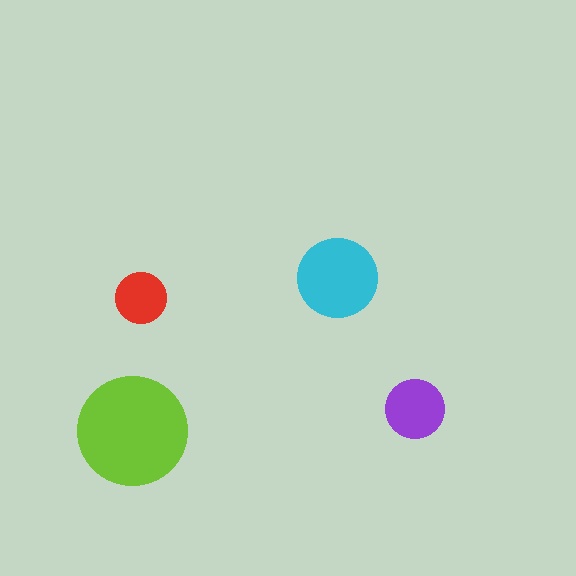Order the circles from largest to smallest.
the lime one, the cyan one, the purple one, the red one.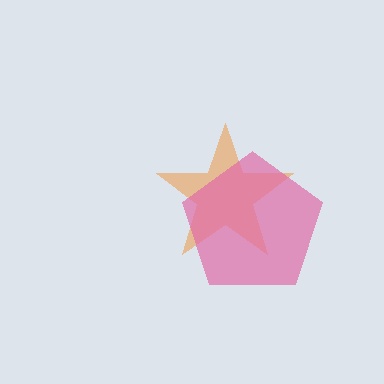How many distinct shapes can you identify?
There are 2 distinct shapes: an orange star, a pink pentagon.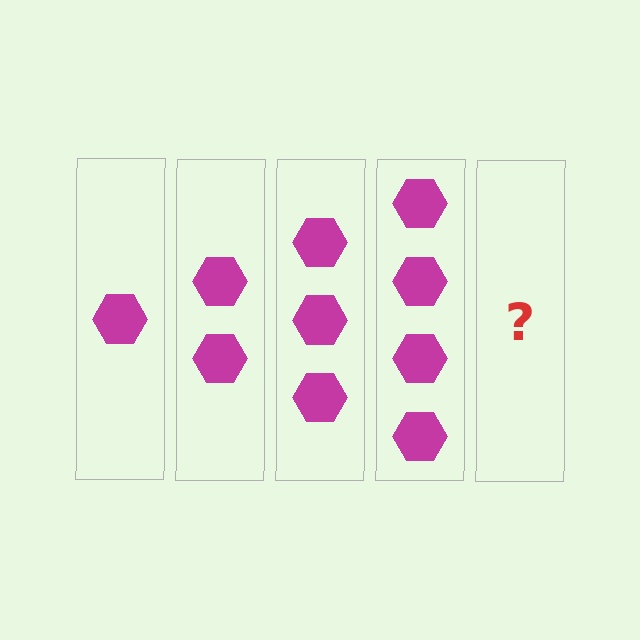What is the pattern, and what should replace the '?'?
The pattern is that each step adds one more hexagon. The '?' should be 5 hexagons.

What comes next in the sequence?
The next element should be 5 hexagons.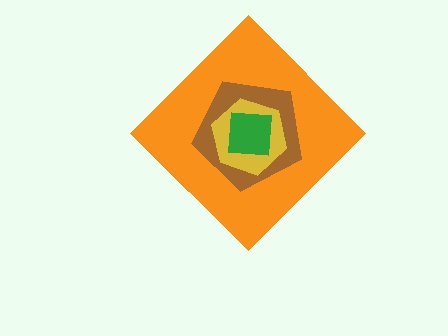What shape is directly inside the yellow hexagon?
The green square.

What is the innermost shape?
The green square.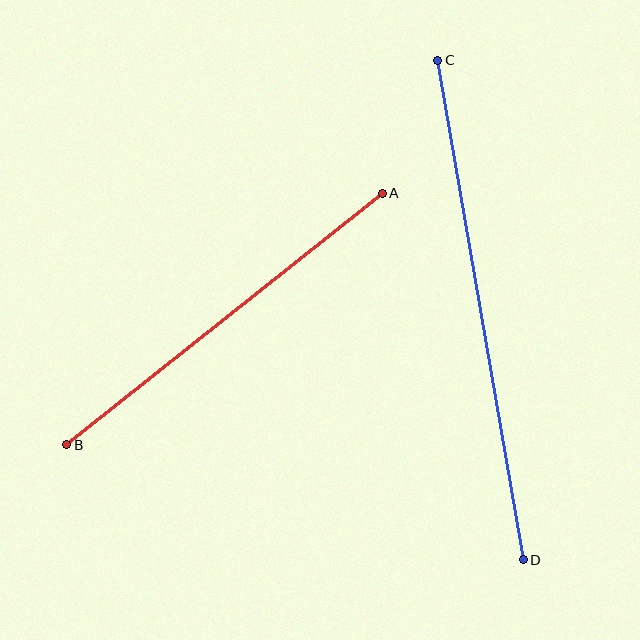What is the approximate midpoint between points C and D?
The midpoint is at approximately (480, 310) pixels.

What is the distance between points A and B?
The distance is approximately 403 pixels.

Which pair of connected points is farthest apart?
Points C and D are farthest apart.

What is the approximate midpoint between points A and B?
The midpoint is at approximately (224, 319) pixels.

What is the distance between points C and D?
The distance is approximately 507 pixels.